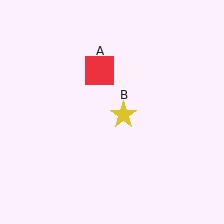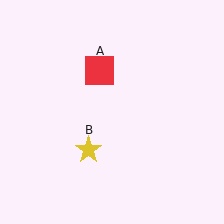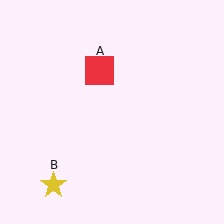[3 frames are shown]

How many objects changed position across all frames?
1 object changed position: yellow star (object B).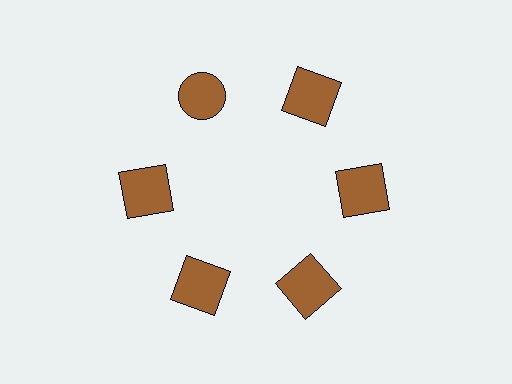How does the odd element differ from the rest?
It has a different shape: circle instead of square.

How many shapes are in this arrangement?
There are 6 shapes arranged in a ring pattern.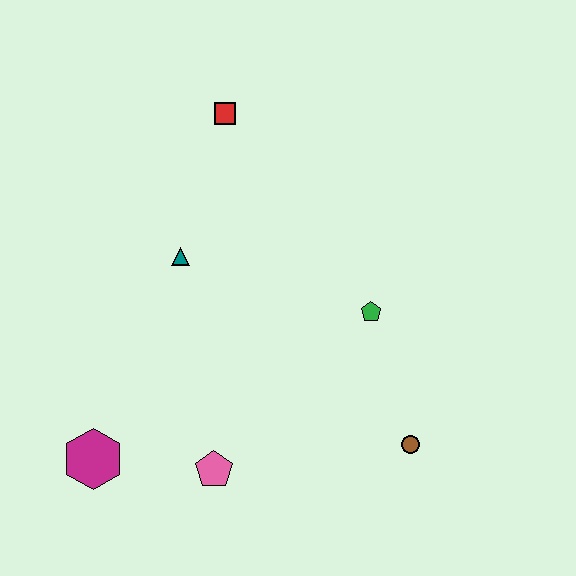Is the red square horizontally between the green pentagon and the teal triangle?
Yes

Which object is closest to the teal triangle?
The red square is closest to the teal triangle.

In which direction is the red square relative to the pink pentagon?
The red square is above the pink pentagon.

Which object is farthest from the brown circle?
The red square is farthest from the brown circle.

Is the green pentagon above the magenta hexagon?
Yes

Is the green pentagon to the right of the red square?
Yes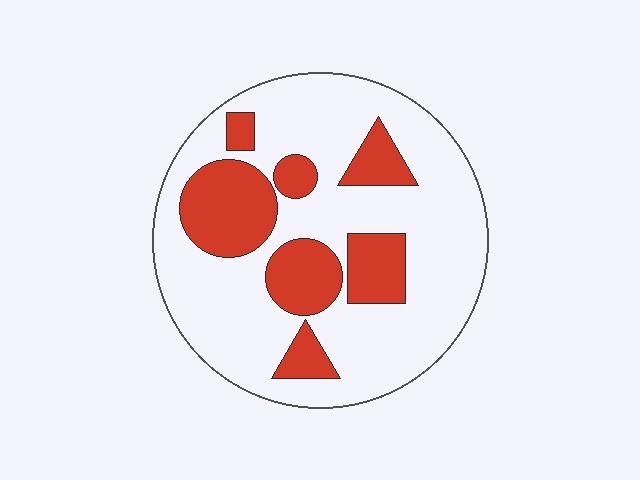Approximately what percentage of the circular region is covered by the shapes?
Approximately 25%.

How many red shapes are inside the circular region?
7.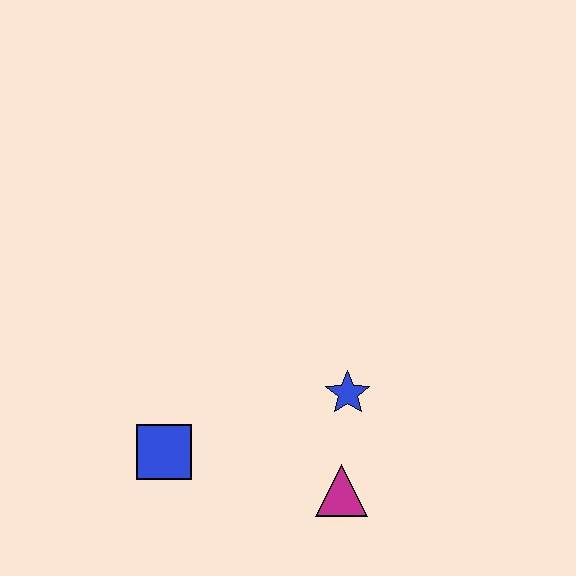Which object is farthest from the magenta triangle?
The blue square is farthest from the magenta triangle.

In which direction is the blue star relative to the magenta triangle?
The blue star is above the magenta triangle.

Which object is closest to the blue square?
The magenta triangle is closest to the blue square.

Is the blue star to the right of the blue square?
Yes